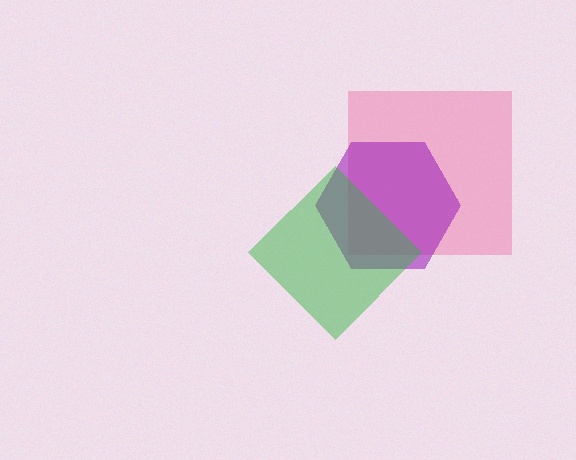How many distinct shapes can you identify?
There are 3 distinct shapes: a pink square, a purple hexagon, a green diamond.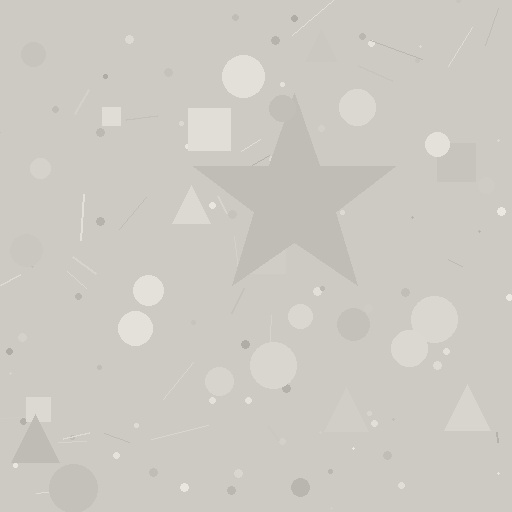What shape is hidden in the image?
A star is hidden in the image.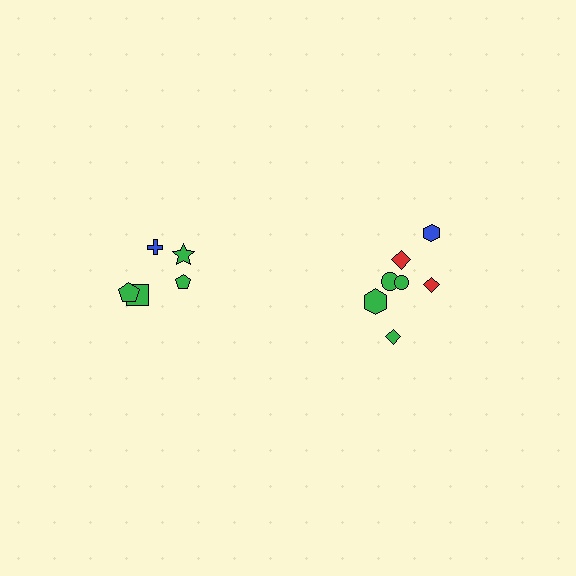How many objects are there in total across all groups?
There are 12 objects.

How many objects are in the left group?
There are 5 objects.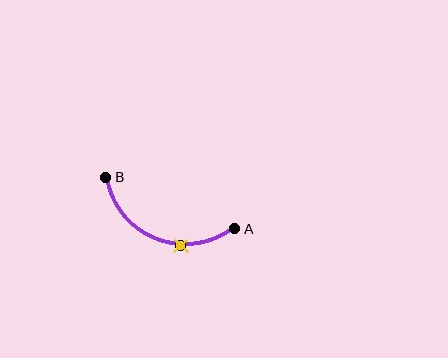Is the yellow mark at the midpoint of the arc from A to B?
No. The yellow mark lies on the arc but is closer to endpoint A. The arc midpoint would be at the point on the curve equidistant along the arc from both A and B.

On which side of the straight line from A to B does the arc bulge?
The arc bulges below the straight line connecting A and B.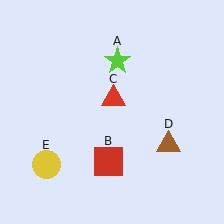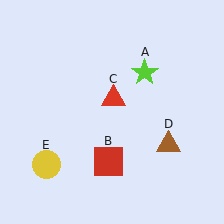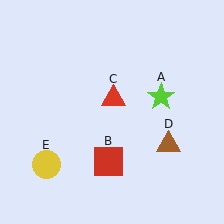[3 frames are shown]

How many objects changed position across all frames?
1 object changed position: lime star (object A).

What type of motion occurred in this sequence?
The lime star (object A) rotated clockwise around the center of the scene.